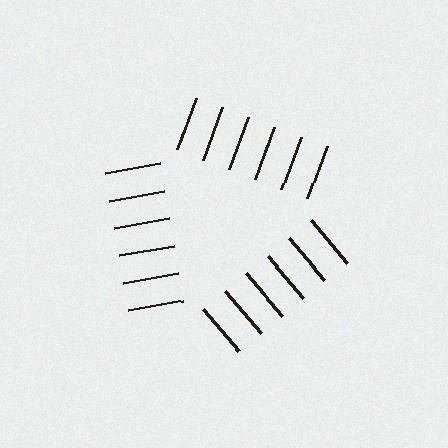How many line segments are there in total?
18 — 6 along each of the 3 edges.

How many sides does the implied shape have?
3 sides — the line-ends trace a triangle.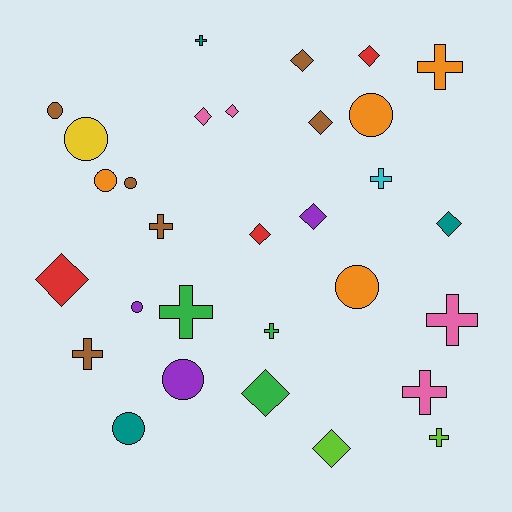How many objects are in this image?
There are 30 objects.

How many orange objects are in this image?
There are 4 orange objects.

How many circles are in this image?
There are 9 circles.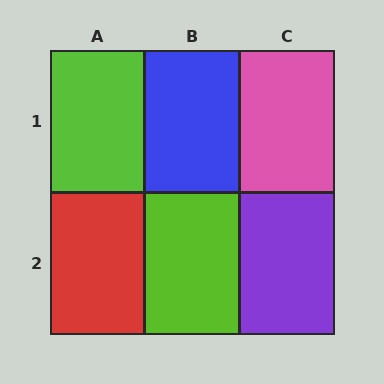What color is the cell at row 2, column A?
Red.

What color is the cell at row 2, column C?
Purple.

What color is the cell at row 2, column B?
Lime.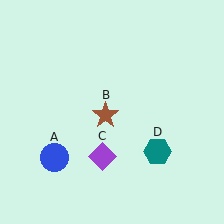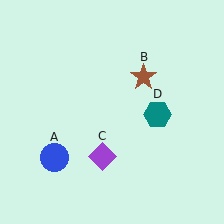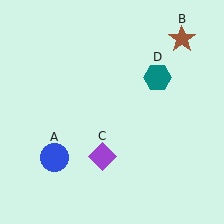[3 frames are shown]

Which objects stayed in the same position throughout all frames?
Blue circle (object A) and purple diamond (object C) remained stationary.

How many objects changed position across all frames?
2 objects changed position: brown star (object B), teal hexagon (object D).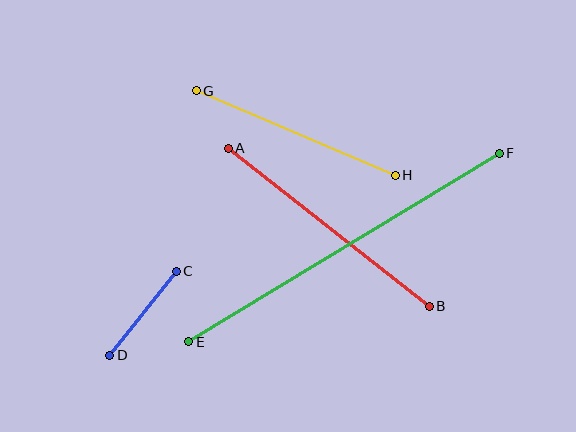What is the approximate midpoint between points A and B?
The midpoint is at approximately (329, 227) pixels.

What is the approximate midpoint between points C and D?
The midpoint is at approximately (143, 313) pixels.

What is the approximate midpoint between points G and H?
The midpoint is at approximately (296, 133) pixels.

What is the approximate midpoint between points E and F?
The midpoint is at approximately (344, 247) pixels.